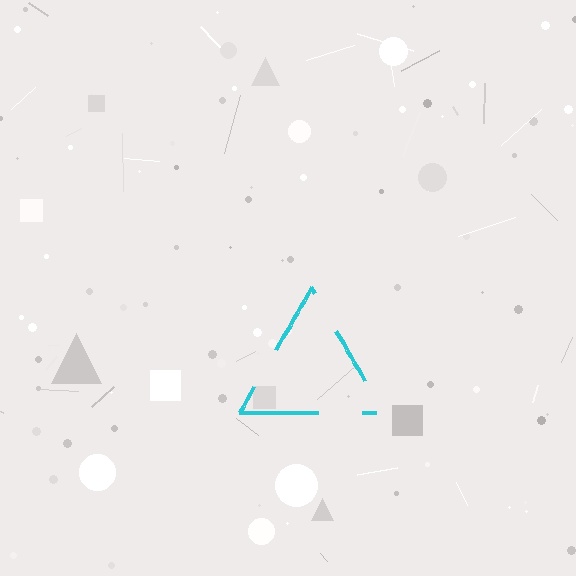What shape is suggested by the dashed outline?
The dashed outline suggests a triangle.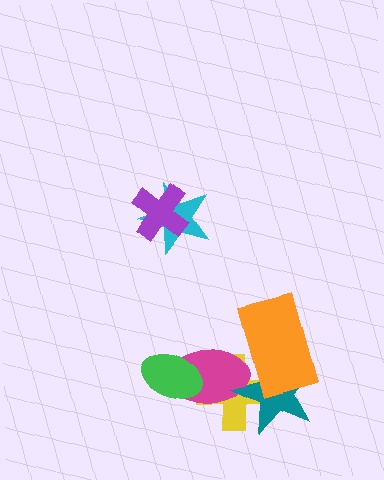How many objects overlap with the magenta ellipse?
4 objects overlap with the magenta ellipse.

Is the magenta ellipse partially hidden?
Yes, it is partially covered by another shape.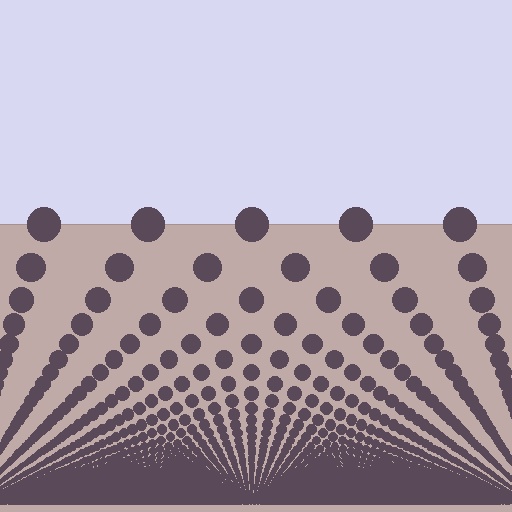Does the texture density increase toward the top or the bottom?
Density increases toward the bottom.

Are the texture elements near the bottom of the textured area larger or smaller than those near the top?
Smaller. The gradient is inverted — elements near the bottom are smaller and denser.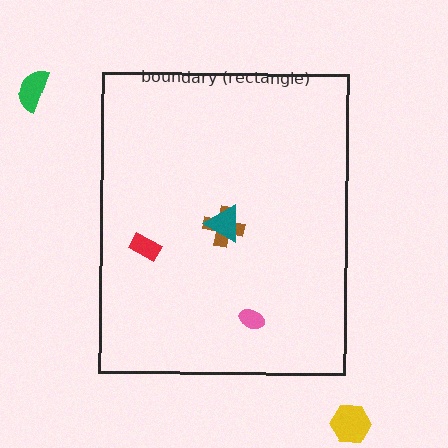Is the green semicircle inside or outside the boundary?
Outside.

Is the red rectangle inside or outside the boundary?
Inside.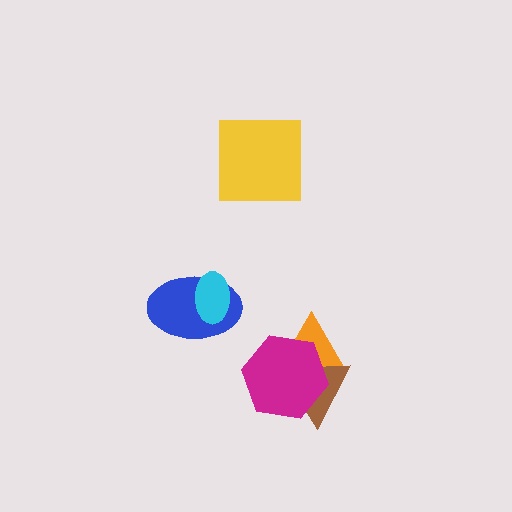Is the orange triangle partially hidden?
Yes, it is partially covered by another shape.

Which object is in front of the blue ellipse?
The cyan ellipse is in front of the blue ellipse.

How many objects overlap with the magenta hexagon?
2 objects overlap with the magenta hexagon.